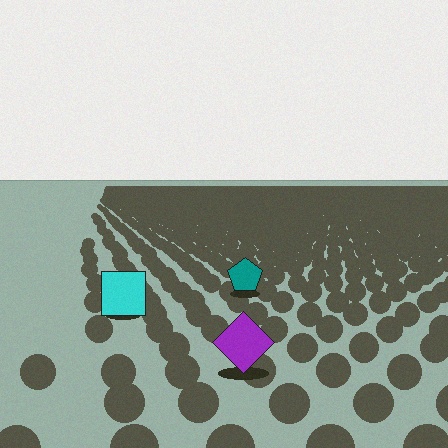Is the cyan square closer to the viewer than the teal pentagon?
Yes. The cyan square is closer — you can tell from the texture gradient: the ground texture is coarser near it.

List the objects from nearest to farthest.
From nearest to farthest: the purple diamond, the cyan square, the teal pentagon.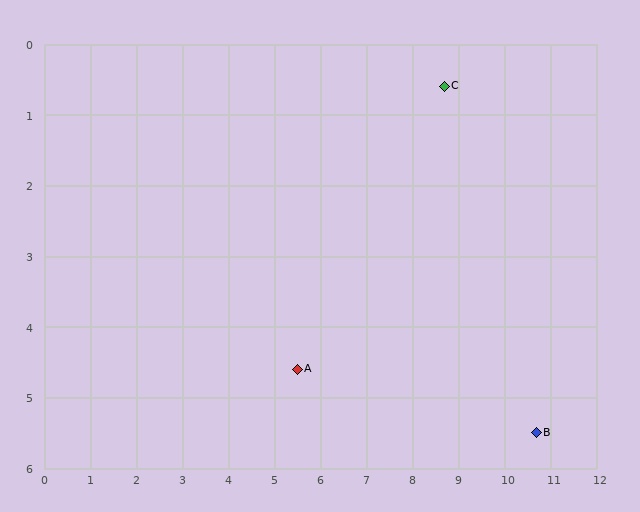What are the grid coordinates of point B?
Point B is at approximately (10.7, 5.5).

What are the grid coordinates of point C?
Point C is at approximately (8.7, 0.6).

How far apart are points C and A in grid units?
Points C and A are about 5.1 grid units apart.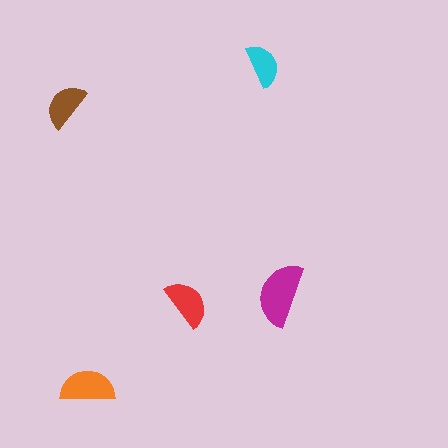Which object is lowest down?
The orange semicircle is bottommost.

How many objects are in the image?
There are 5 objects in the image.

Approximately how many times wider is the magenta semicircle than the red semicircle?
About 1.5 times wider.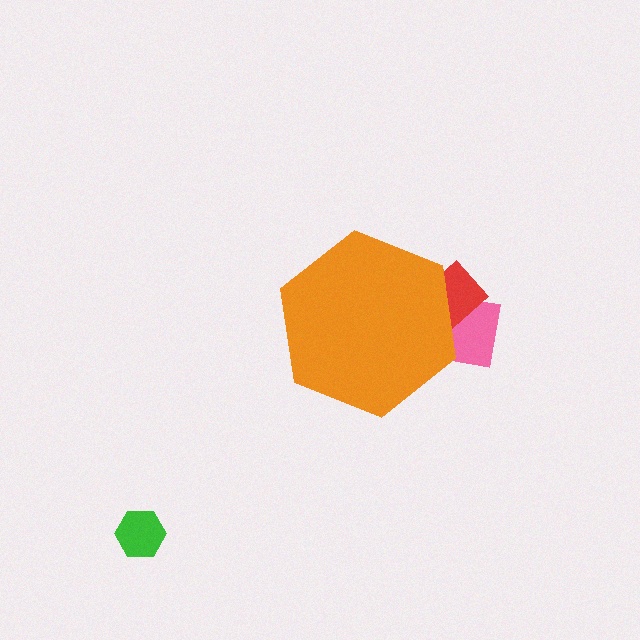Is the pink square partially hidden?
Yes, the pink square is partially hidden behind the orange hexagon.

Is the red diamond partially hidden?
Yes, the red diamond is partially hidden behind the orange hexagon.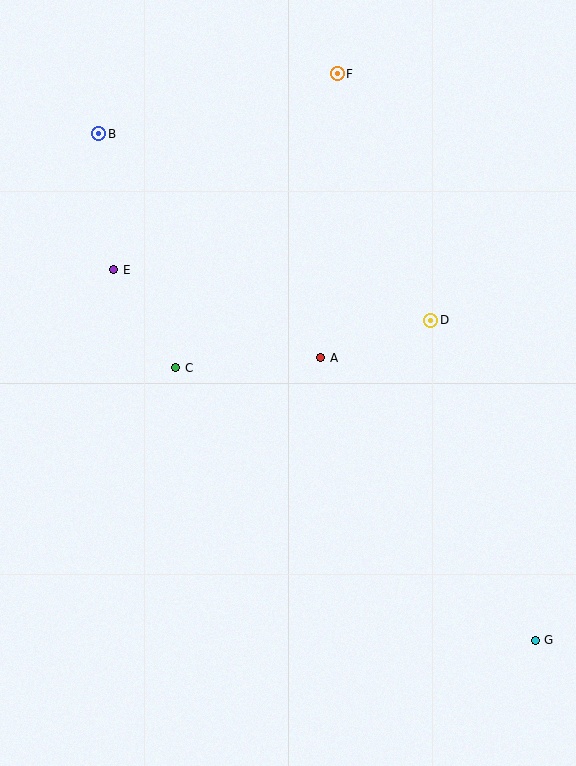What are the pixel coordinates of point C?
Point C is at (176, 368).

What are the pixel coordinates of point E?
Point E is at (114, 270).